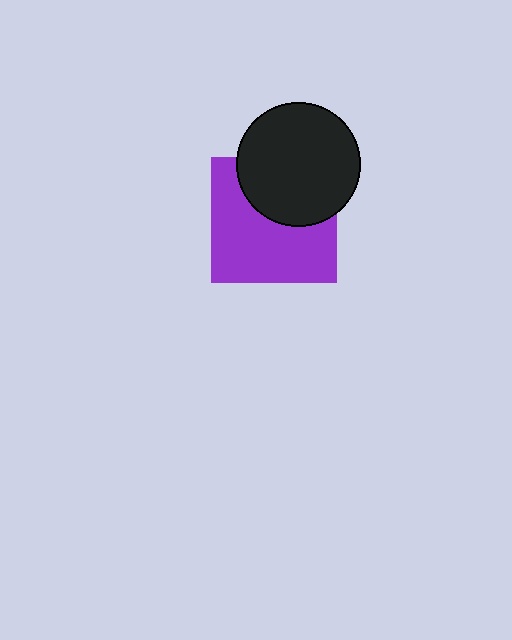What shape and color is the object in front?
The object in front is a black circle.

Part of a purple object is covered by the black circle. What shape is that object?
It is a square.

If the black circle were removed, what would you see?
You would see the complete purple square.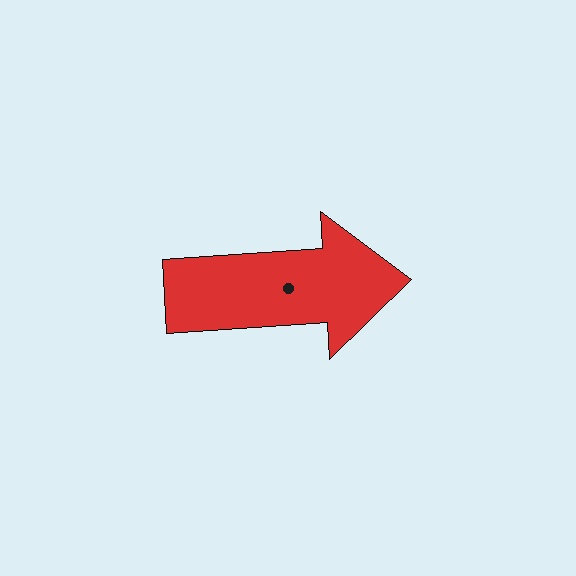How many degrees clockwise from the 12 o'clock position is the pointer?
Approximately 86 degrees.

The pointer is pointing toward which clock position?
Roughly 3 o'clock.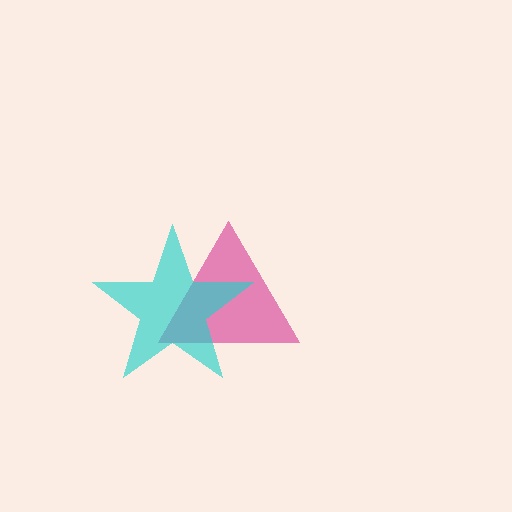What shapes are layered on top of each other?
The layered shapes are: a magenta triangle, a cyan star.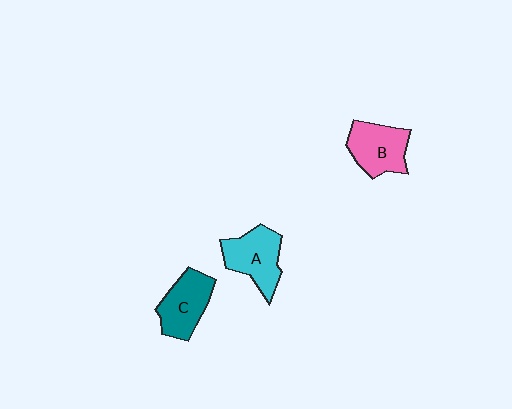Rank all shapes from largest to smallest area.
From largest to smallest: A (cyan), B (pink), C (teal).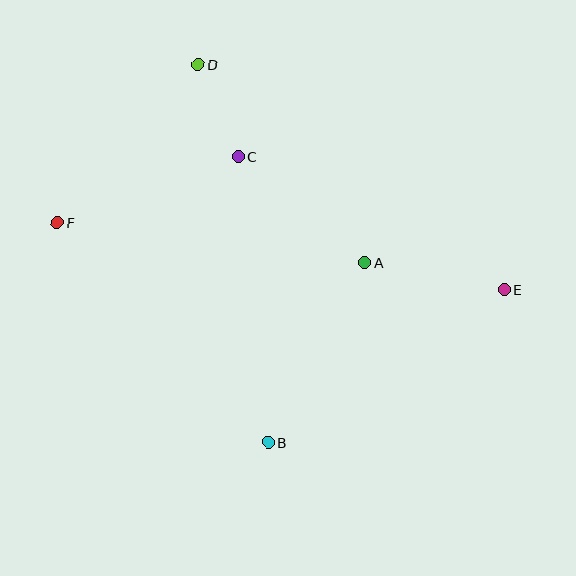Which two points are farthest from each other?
Points E and F are farthest from each other.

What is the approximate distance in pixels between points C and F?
The distance between C and F is approximately 193 pixels.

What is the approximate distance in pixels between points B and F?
The distance between B and F is approximately 305 pixels.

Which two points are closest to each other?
Points C and D are closest to each other.